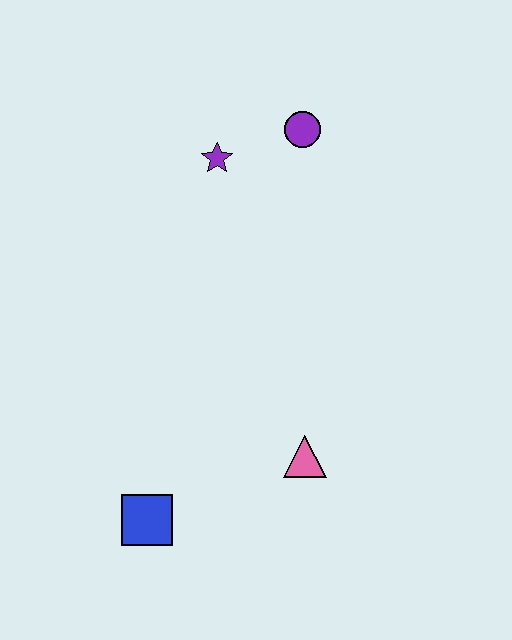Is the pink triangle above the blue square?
Yes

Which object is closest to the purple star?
The purple circle is closest to the purple star.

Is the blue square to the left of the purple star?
Yes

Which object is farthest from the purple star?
The blue square is farthest from the purple star.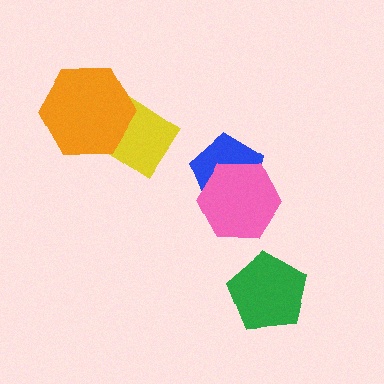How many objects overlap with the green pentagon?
0 objects overlap with the green pentagon.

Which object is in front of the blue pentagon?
The pink hexagon is in front of the blue pentagon.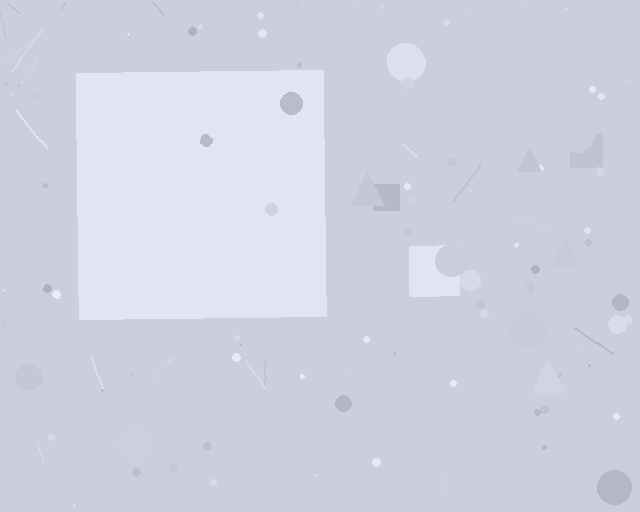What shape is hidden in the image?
A square is hidden in the image.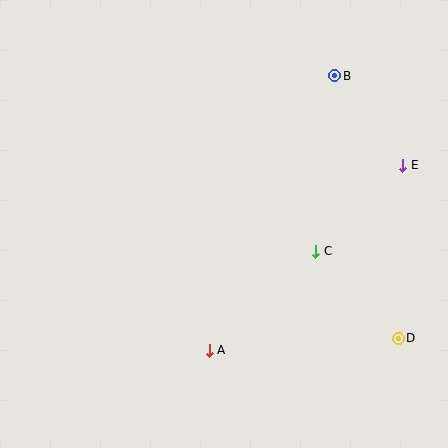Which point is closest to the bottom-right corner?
Point D is closest to the bottom-right corner.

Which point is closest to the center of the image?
Point C at (316, 251) is closest to the center.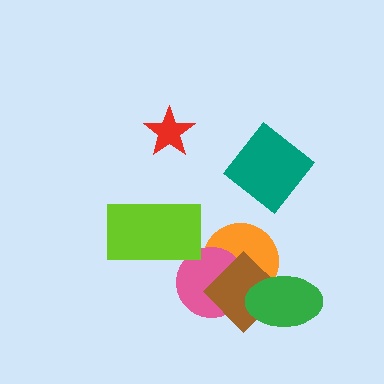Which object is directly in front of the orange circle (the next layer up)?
The pink circle is directly in front of the orange circle.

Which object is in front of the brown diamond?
The green ellipse is in front of the brown diamond.